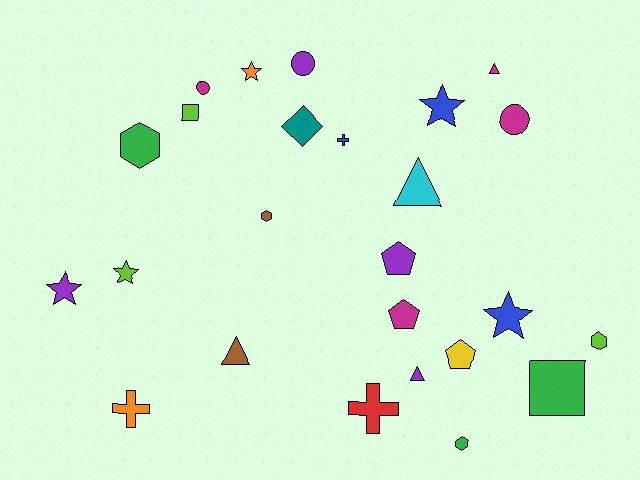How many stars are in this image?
There are 5 stars.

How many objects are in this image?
There are 25 objects.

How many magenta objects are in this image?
There are 4 magenta objects.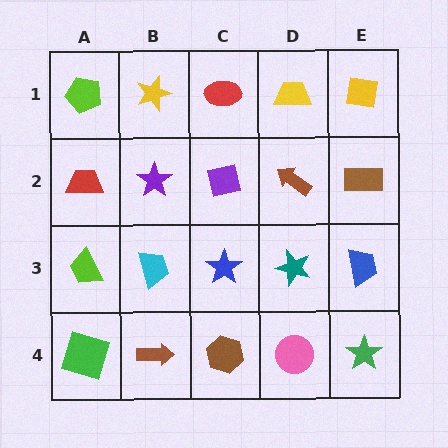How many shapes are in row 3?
5 shapes.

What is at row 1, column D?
A yellow trapezoid.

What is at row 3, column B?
A cyan trapezoid.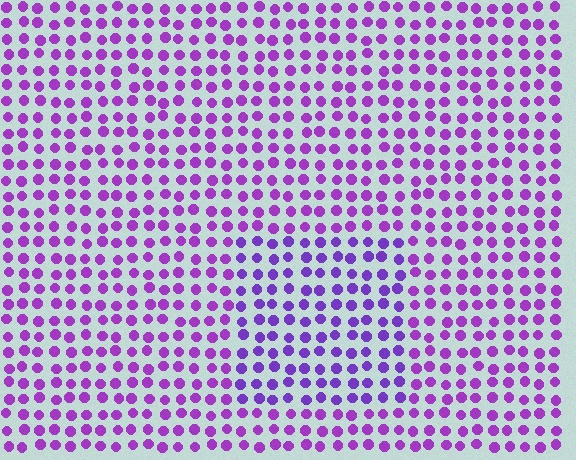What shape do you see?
I see a rectangle.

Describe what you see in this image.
The image is filled with small purple elements in a uniform arrangement. A rectangle-shaped region is visible where the elements are tinted to a slightly different hue, forming a subtle color boundary.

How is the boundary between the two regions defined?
The boundary is defined purely by a slight shift in hue (about 20 degrees). Spacing, size, and orientation are identical on both sides.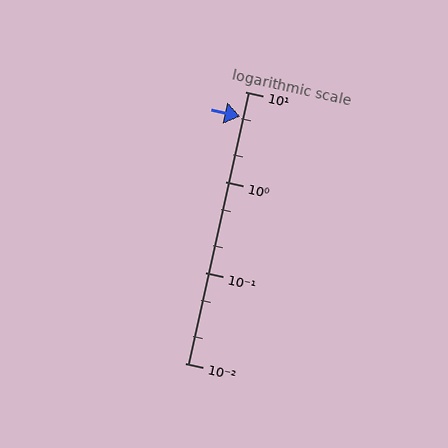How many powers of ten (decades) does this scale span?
The scale spans 3 decades, from 0.01 to 10.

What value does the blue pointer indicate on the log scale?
The pointer indicates approximately 5.3.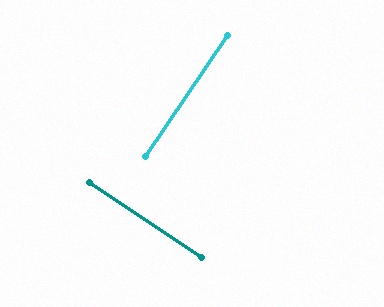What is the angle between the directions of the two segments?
Approximately 89 degrees.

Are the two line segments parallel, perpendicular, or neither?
Perpendicular — they meet at approximately 89°.